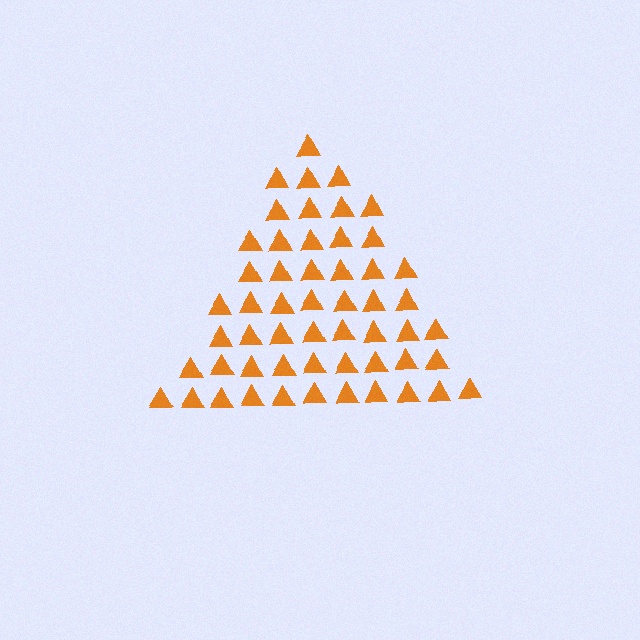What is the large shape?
The large shape is a triangle.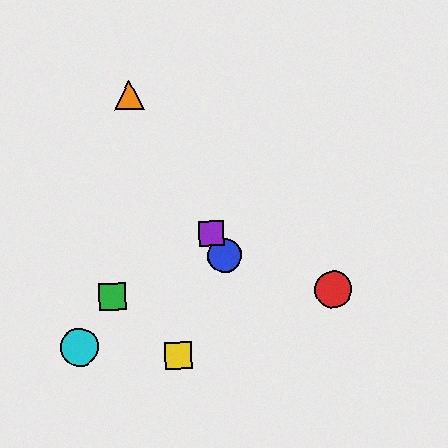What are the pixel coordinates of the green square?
The green square is at (113, 297).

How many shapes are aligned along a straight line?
3 shapes (the blue circle, the purple square, the orange triangle) are aligned along a straight line.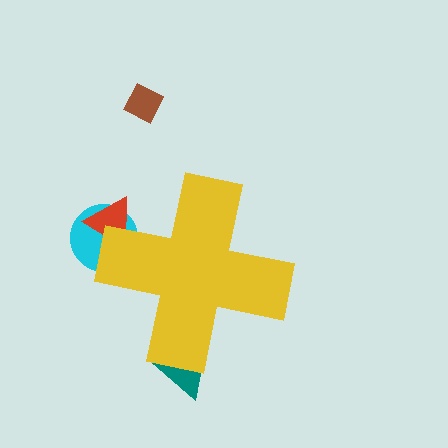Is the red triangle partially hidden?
Yes, the red triangle is partially hidden behind the yellow cross.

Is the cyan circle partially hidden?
Yes, the cyan circle is partially hidden behind the yellow cross.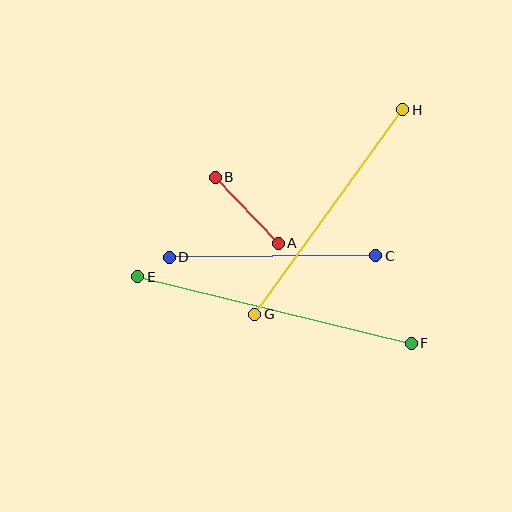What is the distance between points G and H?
The distance is approximately 253 pixels.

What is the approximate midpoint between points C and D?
The midpoint is at approximately (273, 257) pixels.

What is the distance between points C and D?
The distance is approximately 207 pixels.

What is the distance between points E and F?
The distance is approximately 281 pixels.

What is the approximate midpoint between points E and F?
The midpoint is at approximately (274, 310) pixels.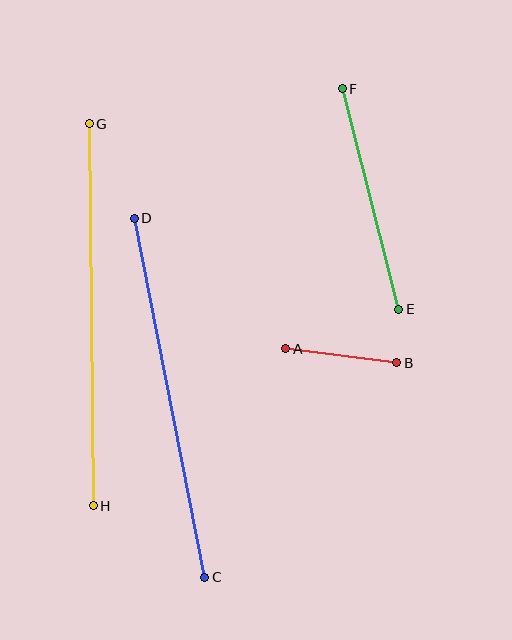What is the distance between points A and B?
The distance is approximately 112 pixels.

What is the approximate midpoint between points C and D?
The midpoint is at approximately (169, 398) pixels.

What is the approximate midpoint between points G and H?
The midpoint is at approximately (91, 315) pixels.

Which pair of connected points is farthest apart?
Points G and H are farthest apart.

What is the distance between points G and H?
The distance is approximately 382 pixels.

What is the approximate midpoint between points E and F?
The midpoint is at approximately (370, 199) pixels.